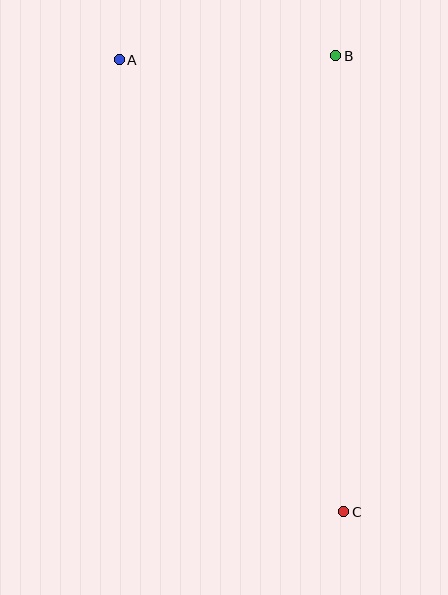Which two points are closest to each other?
Points A and B are closest to each other.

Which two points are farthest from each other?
Points A and C are farthest from each other.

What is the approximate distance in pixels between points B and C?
The distance between B and C is approximately 456 pixels.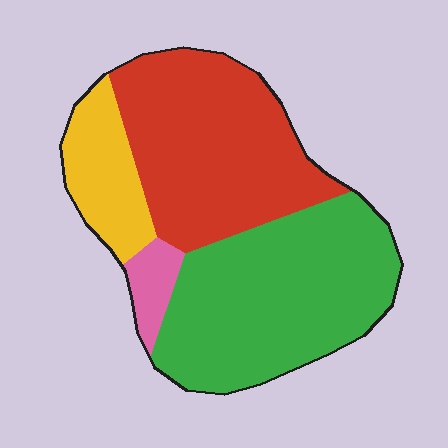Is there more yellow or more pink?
Yellow.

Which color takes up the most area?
Green, at roughly 45%.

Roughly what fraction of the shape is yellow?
Yellow takes up about one eighth (1/8) of the shape.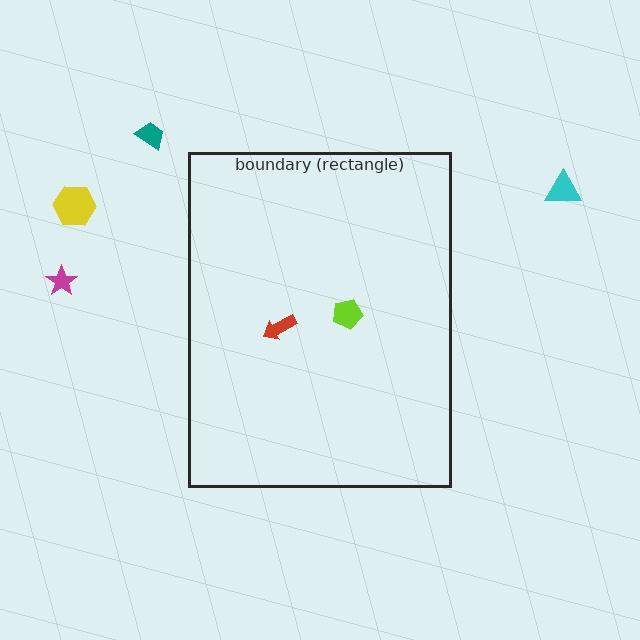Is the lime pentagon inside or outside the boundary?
Inside.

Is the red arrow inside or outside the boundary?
Inside.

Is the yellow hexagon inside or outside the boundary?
Outside.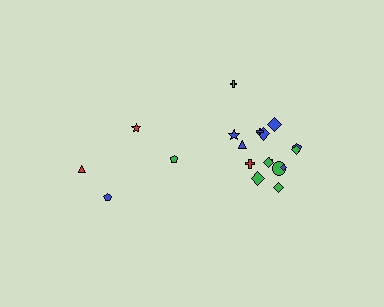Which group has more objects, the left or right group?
The right group.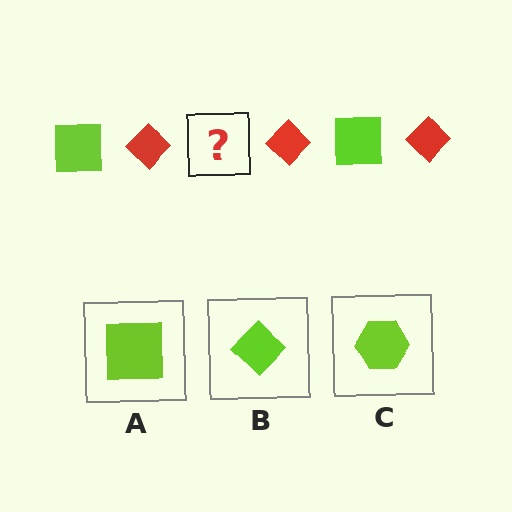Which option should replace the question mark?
Option A.